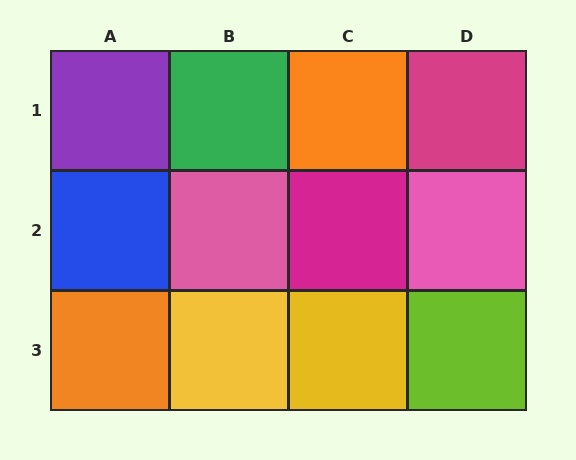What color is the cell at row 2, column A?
Blue.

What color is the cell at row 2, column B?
Pink.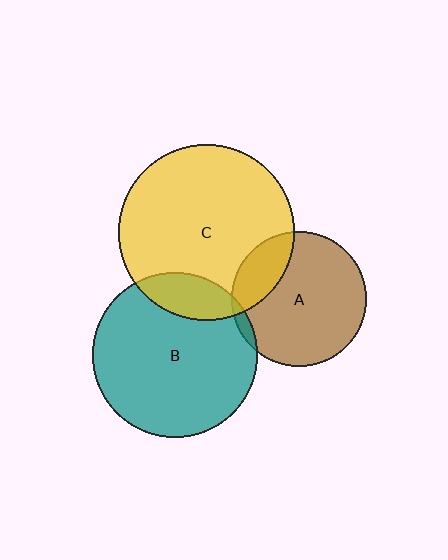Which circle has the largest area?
Circle C (yellow).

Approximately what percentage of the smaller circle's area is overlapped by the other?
Approximately 15%.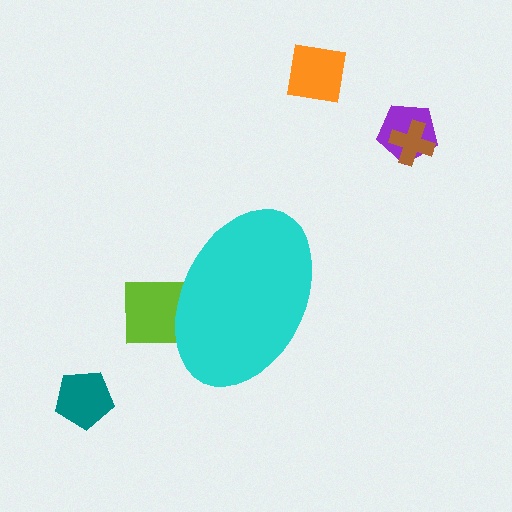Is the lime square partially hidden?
Yes, the lime square is partially hidden behind the cyan ellipse.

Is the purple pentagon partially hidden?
No, the purple pentagon is fully visible.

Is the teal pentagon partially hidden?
No, the teal pentagon is fully visible.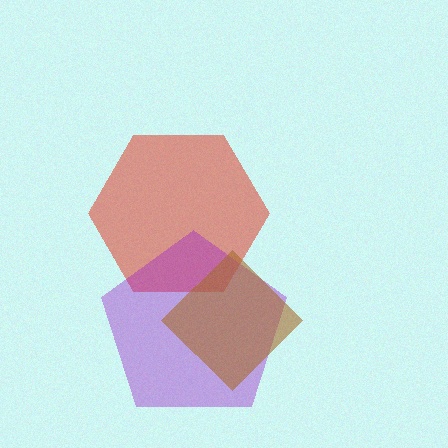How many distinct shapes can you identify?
There are 3 distinct shapes: a red hexagon, a purple pentagon, a brown diamond.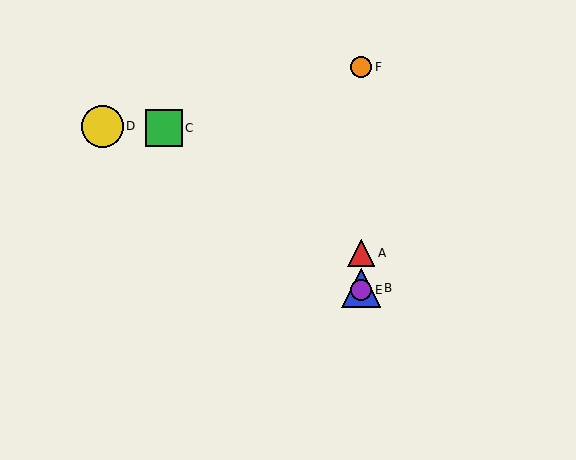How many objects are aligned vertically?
4 objects (A, B, E, F) are aligned vertically.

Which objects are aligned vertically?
Objects A, B, E, F are aligned vertically.